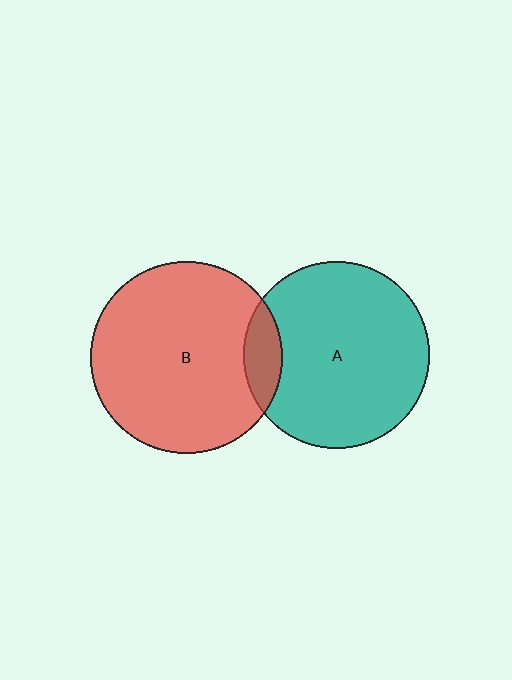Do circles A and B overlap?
Yes.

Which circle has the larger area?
Circle B (red).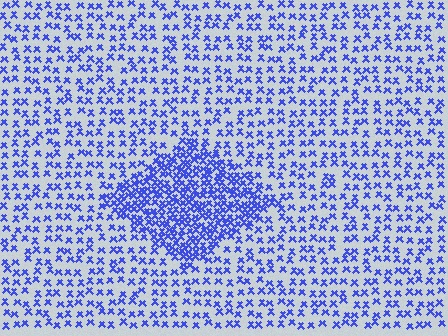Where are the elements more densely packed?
The elements are more densely packed inside the diamond boundary.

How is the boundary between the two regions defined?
The boundary is defined by a change in element density (approximately 2.4x ratio). All elements are the same color, size, and shape.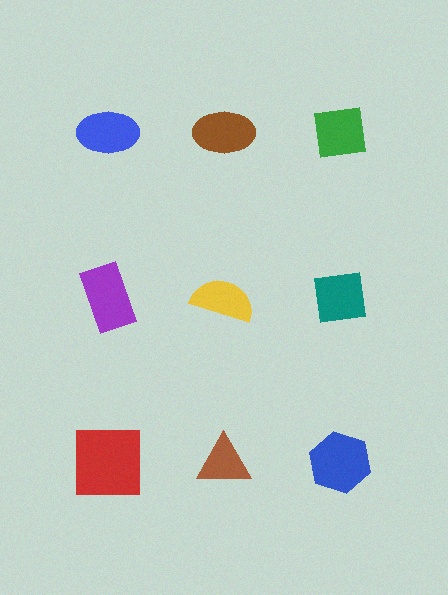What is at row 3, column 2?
A brown triangle.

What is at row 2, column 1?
A purple rectangle.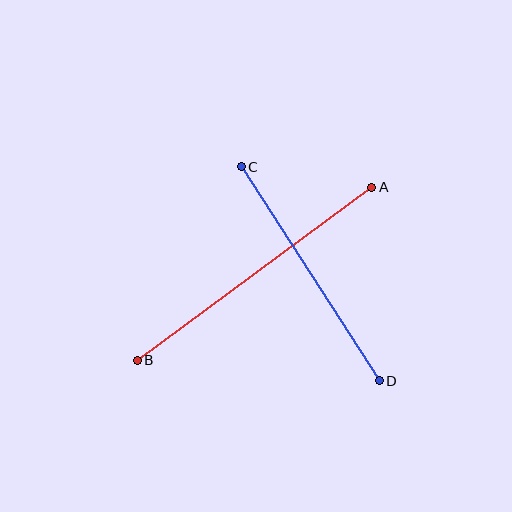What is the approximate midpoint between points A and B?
The midpoint is at approximately (255, 274) pixels.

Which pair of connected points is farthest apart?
Points A and B are farthest apart.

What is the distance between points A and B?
The distance is approximately 291 pixels.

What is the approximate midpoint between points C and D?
The midpoint is at approximately (310, 274) pixels.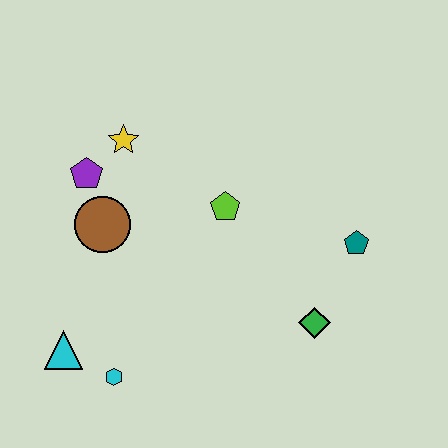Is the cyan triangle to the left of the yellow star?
Yes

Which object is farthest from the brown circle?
The teal pentagon is farthest from the brown circle.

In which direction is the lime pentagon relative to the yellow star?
The lime pentagon is to the right of the yellow star.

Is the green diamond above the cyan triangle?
Yes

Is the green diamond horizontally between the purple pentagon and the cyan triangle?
No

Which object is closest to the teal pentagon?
The green diamond is closest to the teal pentagon.